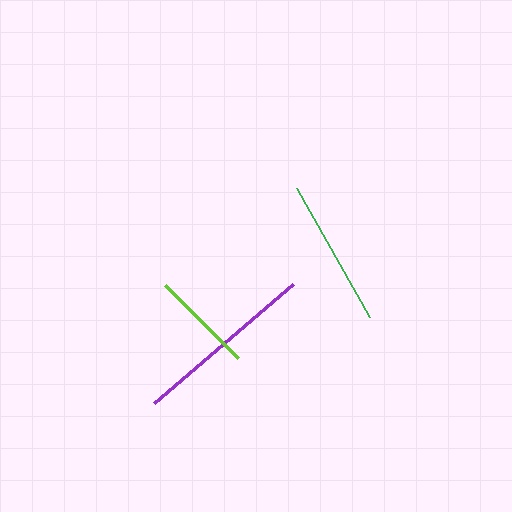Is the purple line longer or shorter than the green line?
The purple line is longer than the green line.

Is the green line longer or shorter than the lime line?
The green line is longer than the lime line.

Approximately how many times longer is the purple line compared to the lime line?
The purple line is approximately 1.8 times the length of the lime line.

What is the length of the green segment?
The green segment is approximately 148 pixels long.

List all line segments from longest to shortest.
From longest to shortest: purple, green, lime.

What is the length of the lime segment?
The lime segment is approximately 104 pixels long.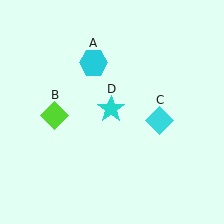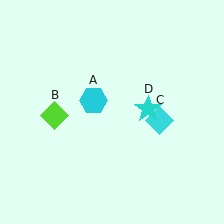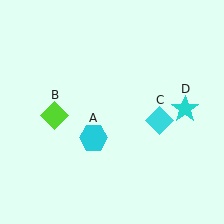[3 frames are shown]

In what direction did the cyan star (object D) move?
The cyan star (object D) moved right.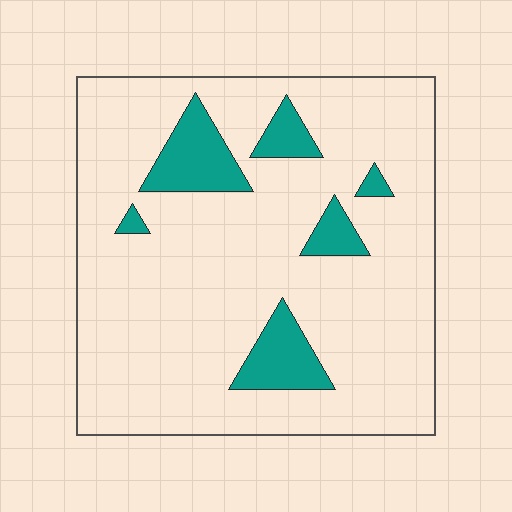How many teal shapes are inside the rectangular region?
6.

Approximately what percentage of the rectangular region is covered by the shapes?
Approximately 15%.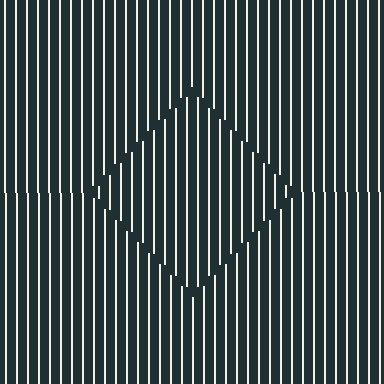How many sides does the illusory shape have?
4 sides — the line-ends trace a square.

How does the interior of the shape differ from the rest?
The interior of the shape contains the same grating, shifted by half a period — the contour is defined by the phase discontinuity where line-ends from the inner and outer gratings abut.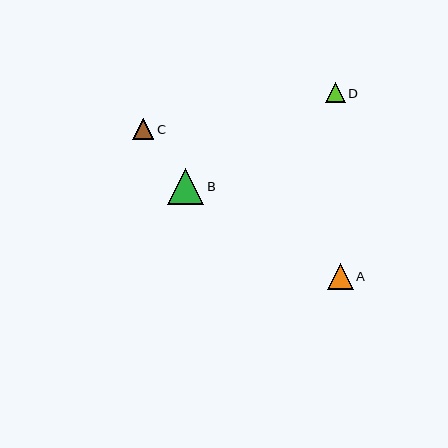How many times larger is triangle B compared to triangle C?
Triangle B is approximately 1.7 times the size of triangle C.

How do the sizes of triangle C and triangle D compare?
Triangle C and triangle D are approximately the same size.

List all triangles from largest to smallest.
From largest to smallest: B, A, C, D.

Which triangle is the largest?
Triangle B is the largest with a size of approximately 36 pixels.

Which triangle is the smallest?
Triangle D is the smallest with a size of approximately 20 pixels.